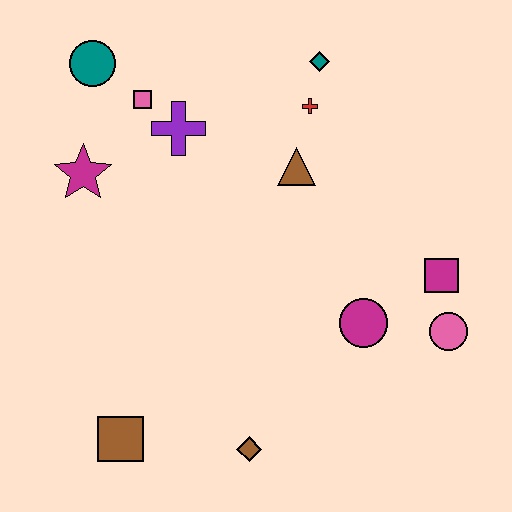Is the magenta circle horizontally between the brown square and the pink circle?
Yes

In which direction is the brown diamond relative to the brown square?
The brown diamond is to the right of the brown square.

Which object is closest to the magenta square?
The pink circle is closest to the magenta square.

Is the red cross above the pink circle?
Yes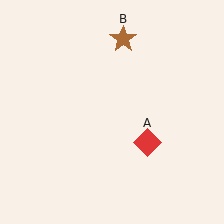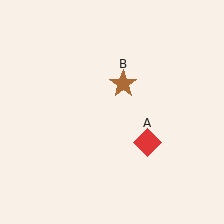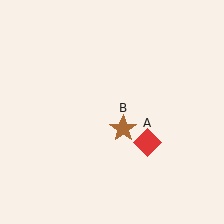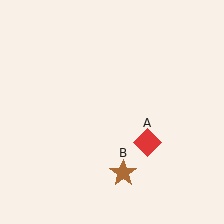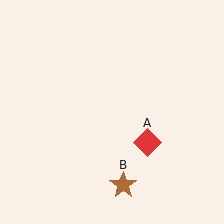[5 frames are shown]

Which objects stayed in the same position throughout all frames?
Red diamond (object A) remained stationary.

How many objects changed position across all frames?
1 object changed position: brown star (object B).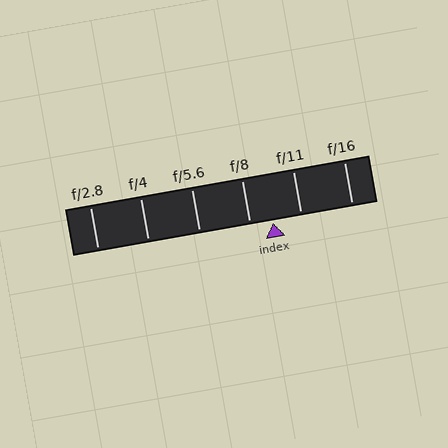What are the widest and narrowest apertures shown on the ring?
The widest aperture shown is f/2.8 and the narrowest is f/16.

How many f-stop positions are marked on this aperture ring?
There are 6 f-stop positions marked.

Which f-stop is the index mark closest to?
The index mark is closest to f/8.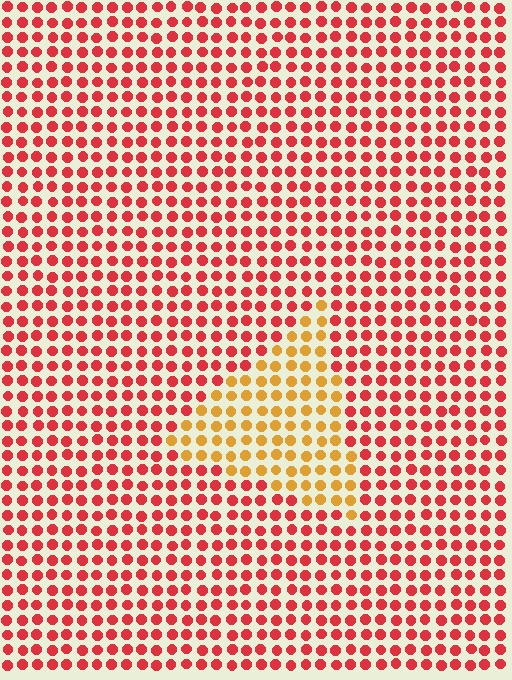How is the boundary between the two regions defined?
The boundary is defined purely by a slight shift in hue (about 43 degrees). Spacing, size, and orientation are identical on both sides.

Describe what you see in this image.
The image is filled with small red elements in a uniform arrangement. A triangle-shaped region is visible where the elements are tinted to a slightly different hue, forming a subtle color boundary.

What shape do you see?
I see a triangle.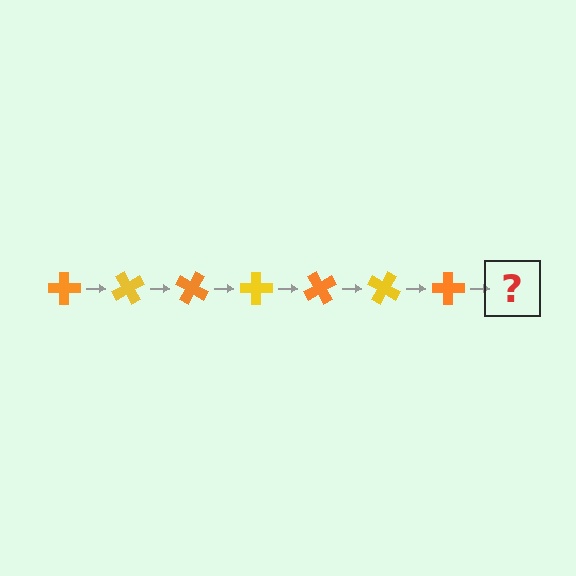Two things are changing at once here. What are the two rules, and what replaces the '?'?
The two rules are that it rotates 60 degrees each step and the color cycles through orange and yellow. The '?' should be a yellow cross, rotated 420 degrees from the start.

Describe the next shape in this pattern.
It should be a yellow cross, rotated 420 degrees from the start.